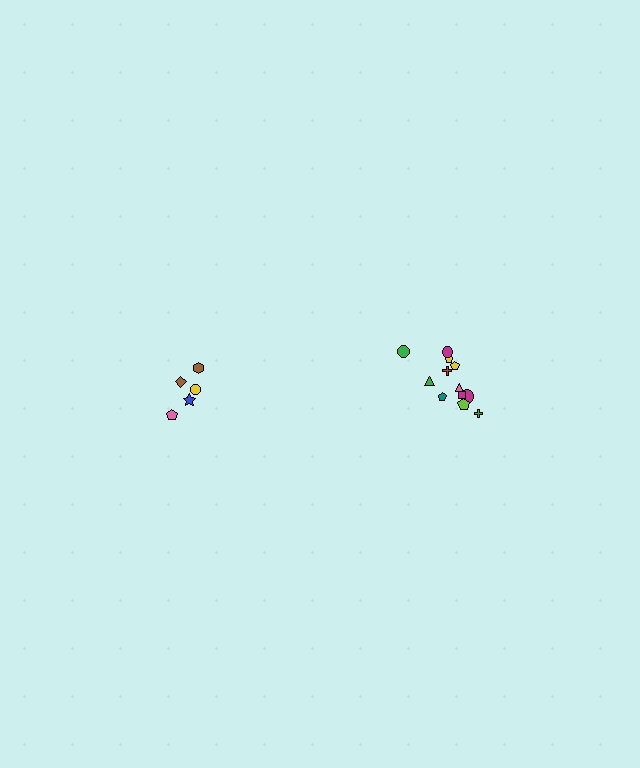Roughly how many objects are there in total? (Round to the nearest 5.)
Roughly 15 objects in total.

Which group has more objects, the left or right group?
The right group.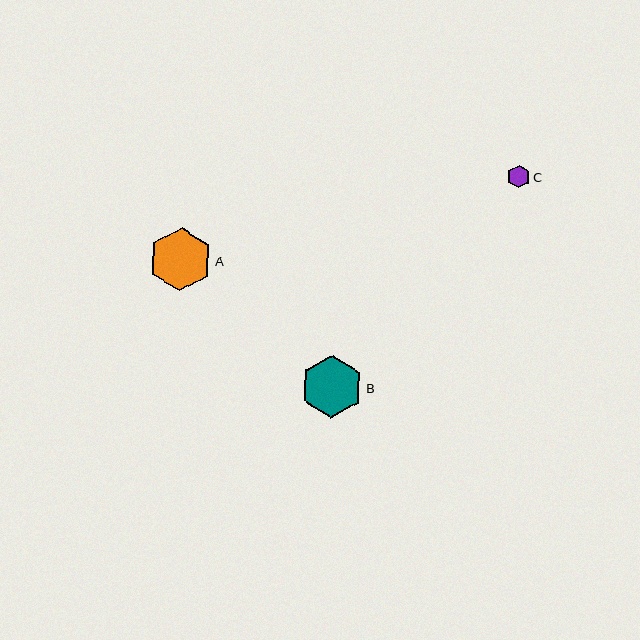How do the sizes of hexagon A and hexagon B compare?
Hexagon A and hexagon B are approximately the same size.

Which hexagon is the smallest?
Hexagon C is the smallest with a size of approximately 23 pixels.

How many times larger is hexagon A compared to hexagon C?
Hexagon A is approximately 2.8 times the size of hexagon C.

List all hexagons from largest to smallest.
From largest to smallest: A, B, C.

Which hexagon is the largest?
Hexagon A is the largest with a size of approximately 63 pixels.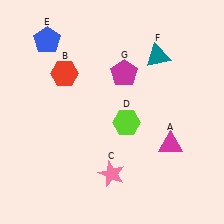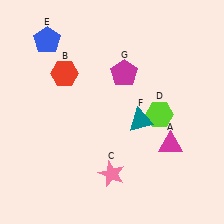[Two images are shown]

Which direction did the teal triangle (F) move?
The teal triangle (F) moved down.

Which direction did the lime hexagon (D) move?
The lime hexagon (D) moved right.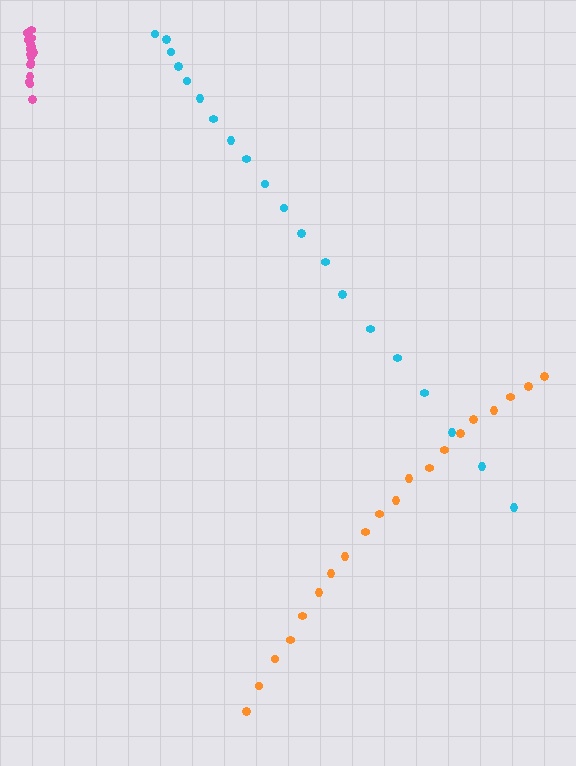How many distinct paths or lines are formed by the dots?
There are 3 distinct paths.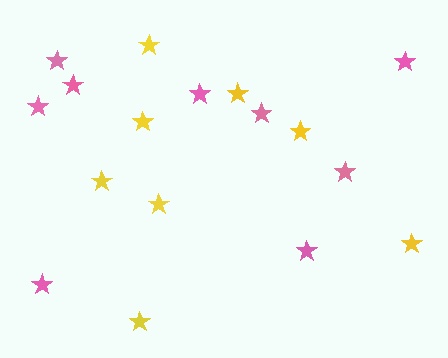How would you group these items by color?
There are 2 groups: one group of pink stars (9) and one group of yellow stars (8).